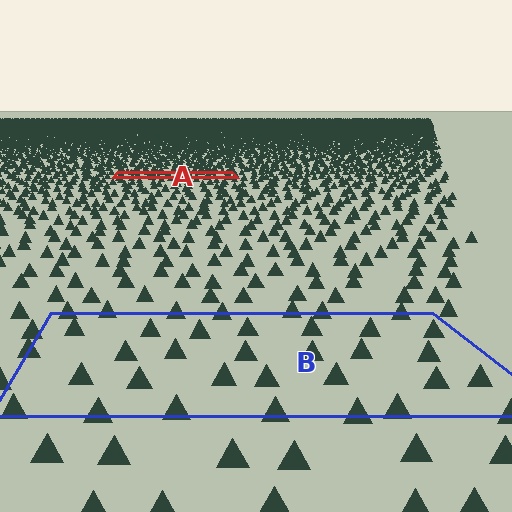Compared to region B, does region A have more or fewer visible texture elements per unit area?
Region A has more texture elements per unit area — they are packed more densely because it is farther away.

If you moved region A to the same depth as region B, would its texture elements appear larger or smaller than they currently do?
They would appear larger. At a closer depth, the same texture elements are projected at a bigger on-screen size.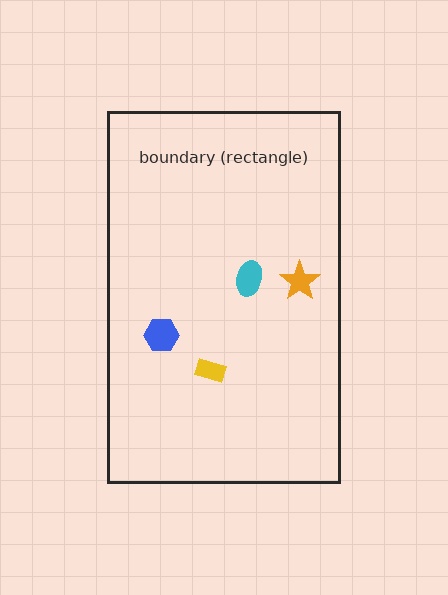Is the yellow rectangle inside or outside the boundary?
Inside.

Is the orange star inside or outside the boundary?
Inside.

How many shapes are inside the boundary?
4 inside, 0 outside.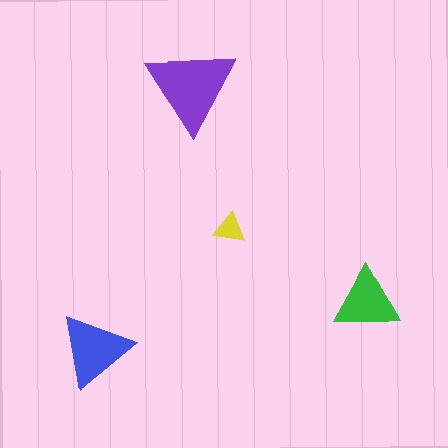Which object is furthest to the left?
The blue triangle is leftmost.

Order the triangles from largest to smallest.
the purple one, the blue one, the green one, the yellow one.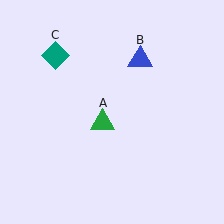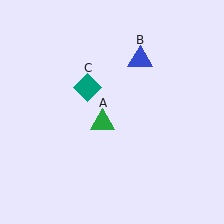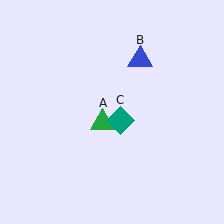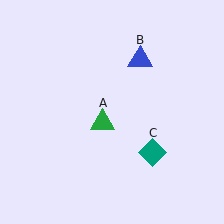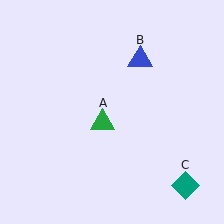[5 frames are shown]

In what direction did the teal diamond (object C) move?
The teal diamond (object C) moved down and to the right.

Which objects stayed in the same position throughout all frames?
Green triangle (object A) and blue triangle (object B) remained stationary.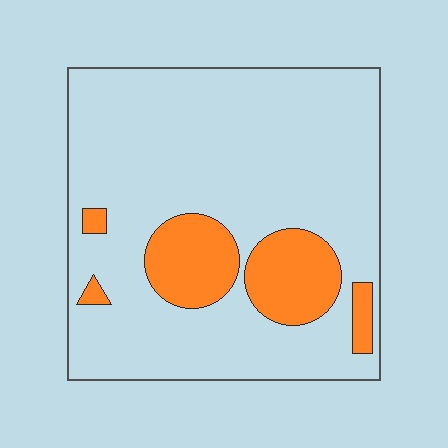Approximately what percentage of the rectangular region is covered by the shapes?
Approximately 20%.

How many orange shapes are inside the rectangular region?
5.